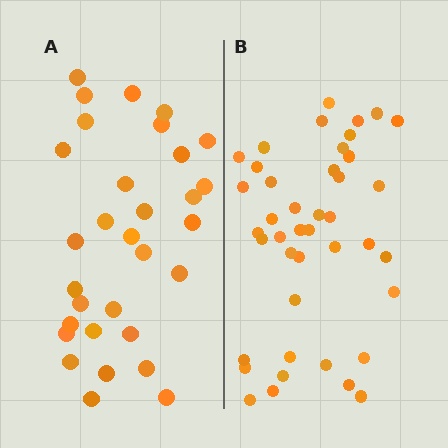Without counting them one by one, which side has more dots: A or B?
Region B (the right region) has more dots.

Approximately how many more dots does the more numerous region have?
Region B has roughly 12 or so more dots than region A.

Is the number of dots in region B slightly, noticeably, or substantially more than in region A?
Region B has noticeably more, but not dramatically so. The ratio is roughly 1.4 to 1.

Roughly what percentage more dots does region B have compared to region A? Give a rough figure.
About 35% more.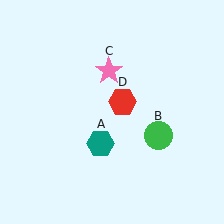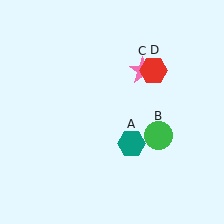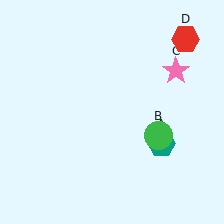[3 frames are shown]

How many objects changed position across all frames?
3 objects changed position: teal hexagon (object A), pink star (object C), red hexagon (object D).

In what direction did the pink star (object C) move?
The pink star (object C) moved right.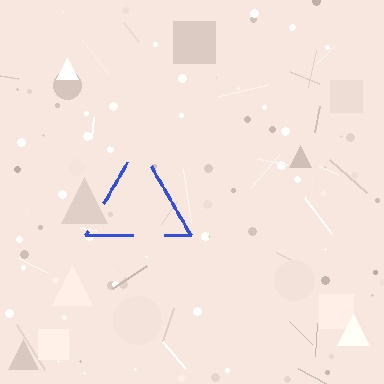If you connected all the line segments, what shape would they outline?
They would outline a triangle.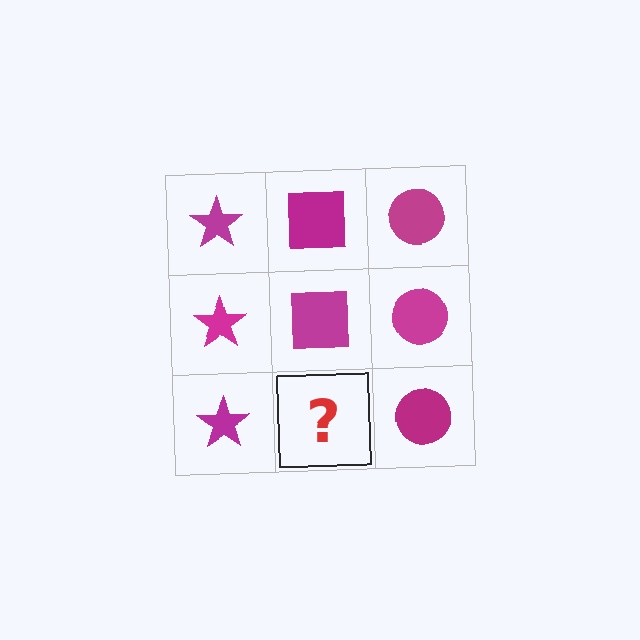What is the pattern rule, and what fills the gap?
The rule is that each column has a consistent shape. The gap should be filled with a magenta square.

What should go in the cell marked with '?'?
The missing cell should contain a magenta square.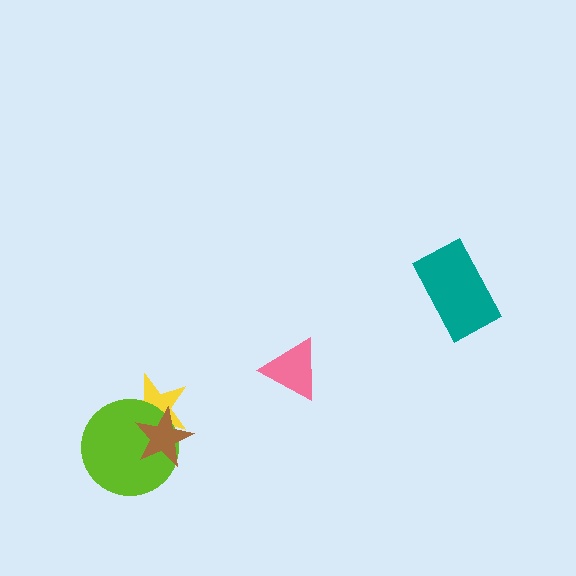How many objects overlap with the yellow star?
2 objects overlap with the yellow star.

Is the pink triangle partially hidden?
No, no other shape covers it.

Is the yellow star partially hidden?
Yes, it is partially covered by another shape.